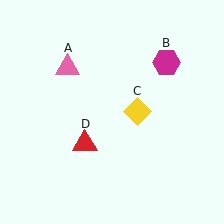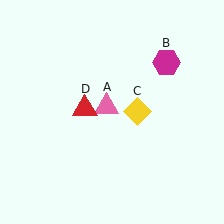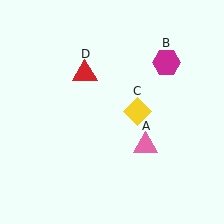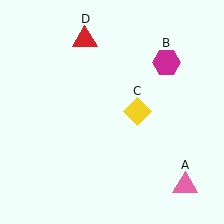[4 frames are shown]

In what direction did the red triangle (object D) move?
The red triangle (object D) moved up.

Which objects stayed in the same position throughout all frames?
Magenta hexagon (object B) and yellow diamond (object C) remained stationary.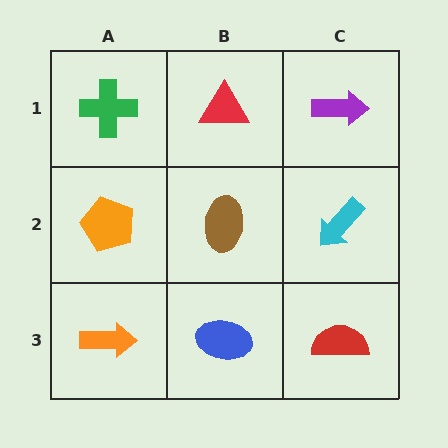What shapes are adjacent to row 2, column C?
A purple arrow (row 1, column C), a red semicircle (row 3, column C), a brown ellipse (row 2, column B).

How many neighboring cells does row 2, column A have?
3.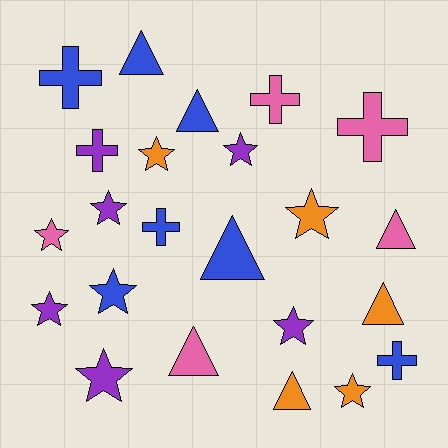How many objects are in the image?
There are 23 objects.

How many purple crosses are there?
There is 1 purple cross.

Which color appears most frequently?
Blue, with 7 objects.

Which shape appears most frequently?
Star, with 10 objects.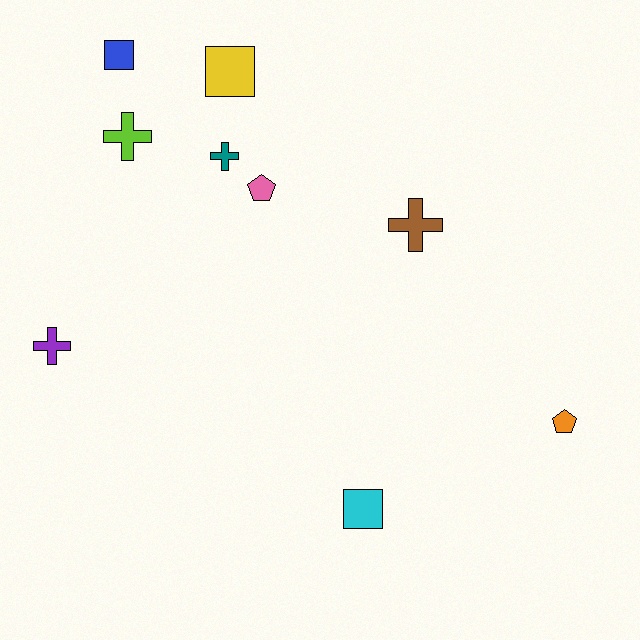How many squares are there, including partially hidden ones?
There are 3 squares.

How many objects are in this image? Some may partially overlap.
There are 9 objects.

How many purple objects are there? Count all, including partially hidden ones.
There is 1 purple object.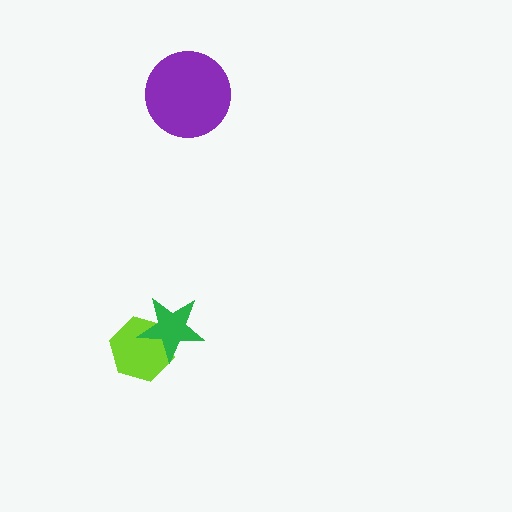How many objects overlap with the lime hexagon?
1 object overlaps with the lime hexagon.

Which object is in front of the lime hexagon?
The green star is in front of the lime hexagon.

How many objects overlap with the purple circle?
0 objects overlap with the purple circle.